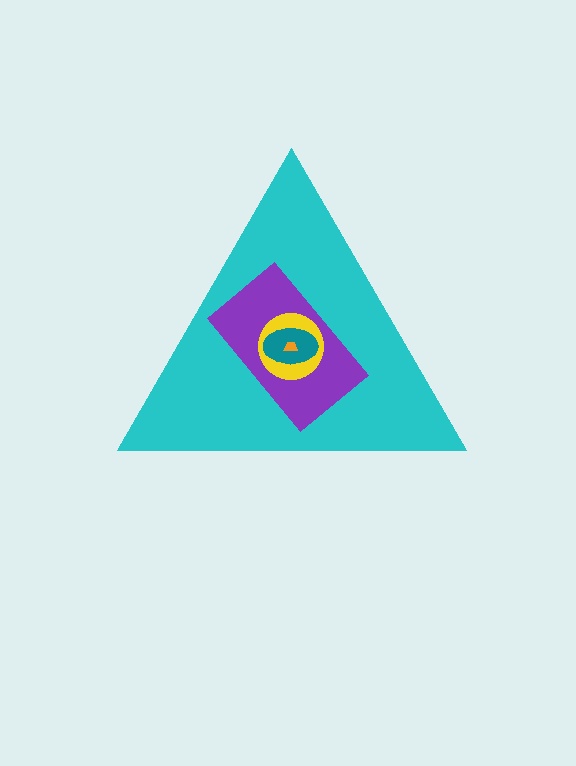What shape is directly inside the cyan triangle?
The purple rectangle.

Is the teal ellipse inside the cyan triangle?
Yes.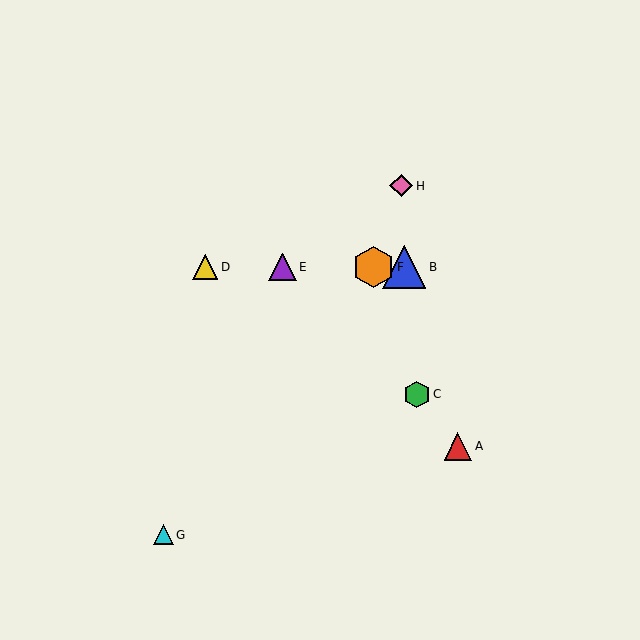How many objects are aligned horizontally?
4 objects (B, D, E, F) are aligned horizontally.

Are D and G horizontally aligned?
No, D is at y≈267 and G is at y≈535.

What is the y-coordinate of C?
Object C is at y≈394.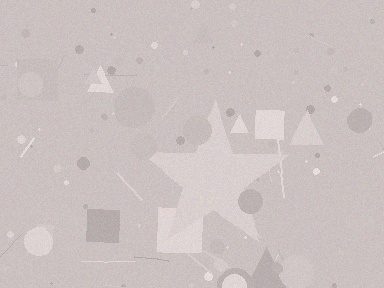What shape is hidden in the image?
A star is hidden in the image.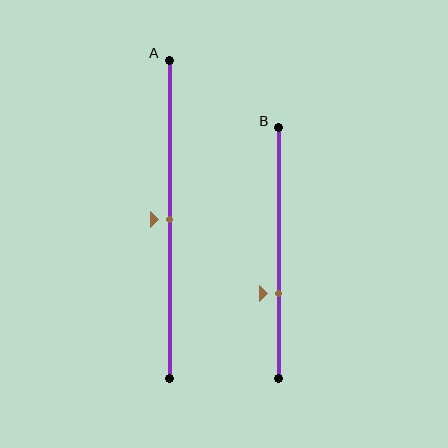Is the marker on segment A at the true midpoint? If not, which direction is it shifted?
Yes, the marker on segment A is at the true midpoint.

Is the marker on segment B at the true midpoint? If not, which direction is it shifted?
No, the marker on segment B is shifted downward by about 16% of the segment length.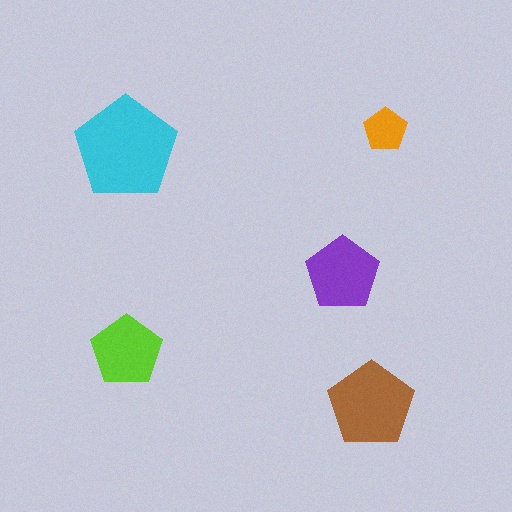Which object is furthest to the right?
The orange pentagon is rightmost.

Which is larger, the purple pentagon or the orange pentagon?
The purple one.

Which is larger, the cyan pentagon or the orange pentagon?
The cyan one.